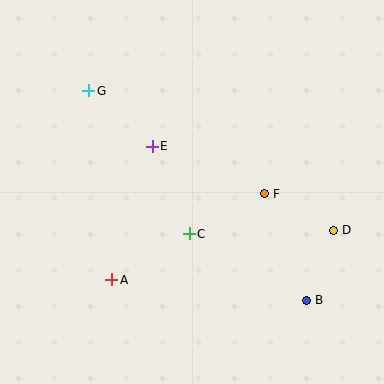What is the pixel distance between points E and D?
The distance between E and D is 200 pixels.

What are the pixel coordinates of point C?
Point C is at (189, 234).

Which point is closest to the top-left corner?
Point G is closest to the top-left corner.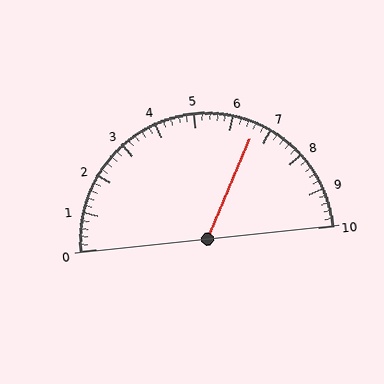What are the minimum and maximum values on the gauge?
The gauge ranges from 0 to 10.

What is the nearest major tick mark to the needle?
The nearest major tick mark is 7.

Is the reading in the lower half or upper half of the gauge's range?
The reading is in the upper half of the range (0 to 10).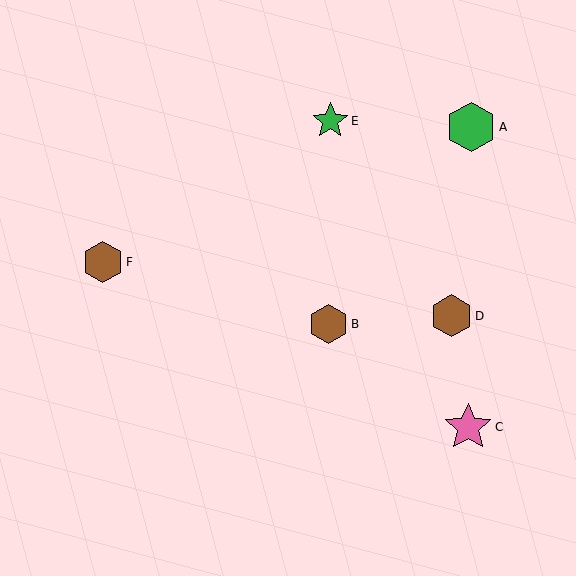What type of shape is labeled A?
Shape A is a green hexagon.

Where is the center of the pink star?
The center of the pink star is at (468, 427).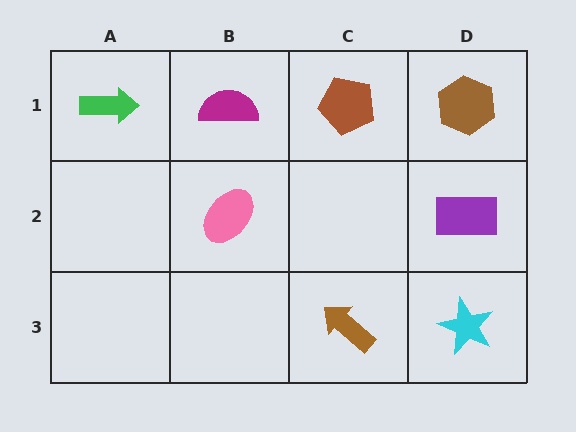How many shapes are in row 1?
4 shapes.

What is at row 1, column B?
A magenta semicircle.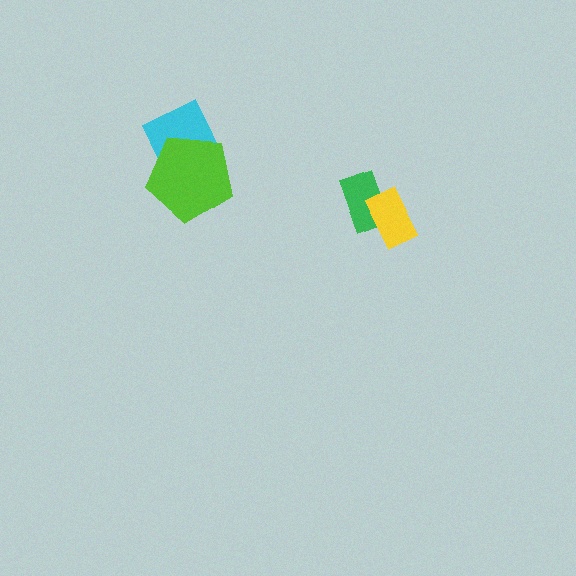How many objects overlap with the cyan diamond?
1 object overlaps with the cyan diamond.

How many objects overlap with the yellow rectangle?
1 object overlaps with the yellow rectangle.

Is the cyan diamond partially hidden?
Yes, it is partially covered by another shape.